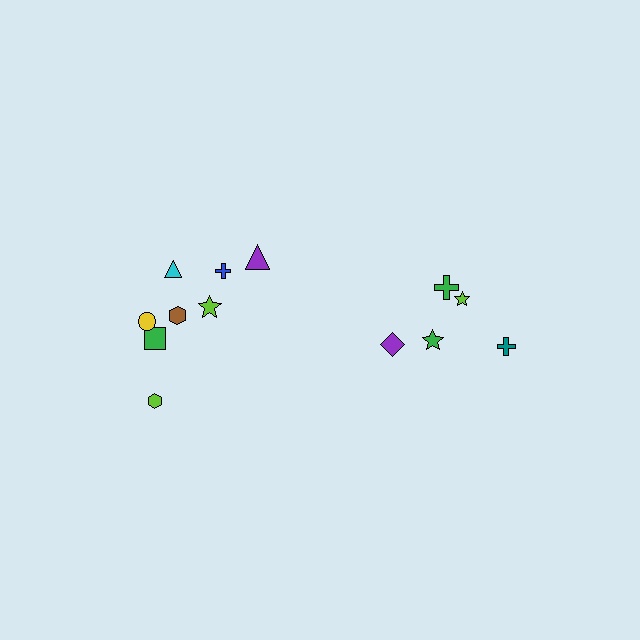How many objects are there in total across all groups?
There are 13 objects.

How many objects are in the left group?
There are 8 objects.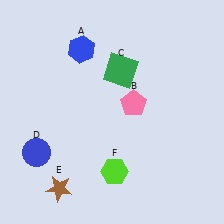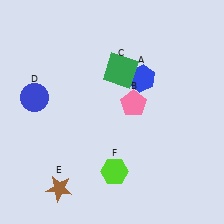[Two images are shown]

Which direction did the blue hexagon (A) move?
The blue hexagon (A) moved right.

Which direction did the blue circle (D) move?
The blue circle (D) moved up.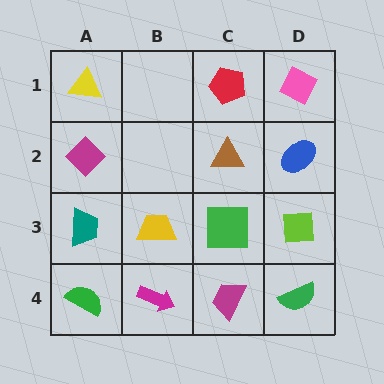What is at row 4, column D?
A green semicircle.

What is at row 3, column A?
A teal trapezoid.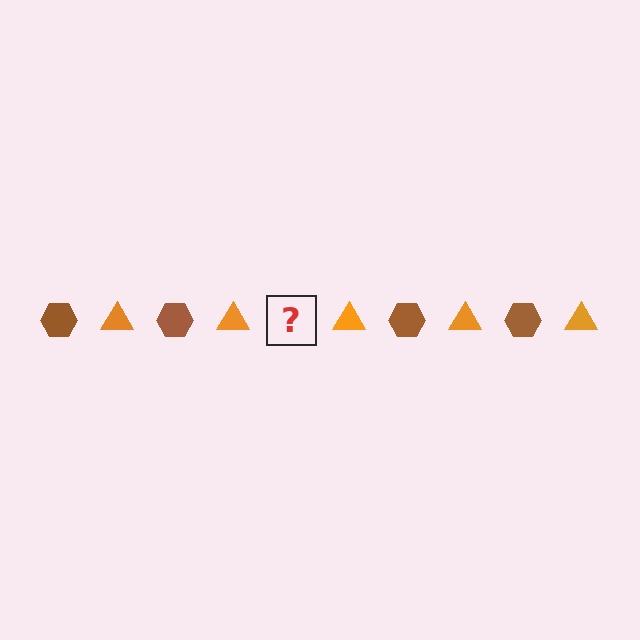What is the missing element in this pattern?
The missing element is a brown hexagon.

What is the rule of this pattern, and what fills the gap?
The rule is that the pattern alternates between brown hexagon and orange triangle. The gap should be filled with a brown hexagon.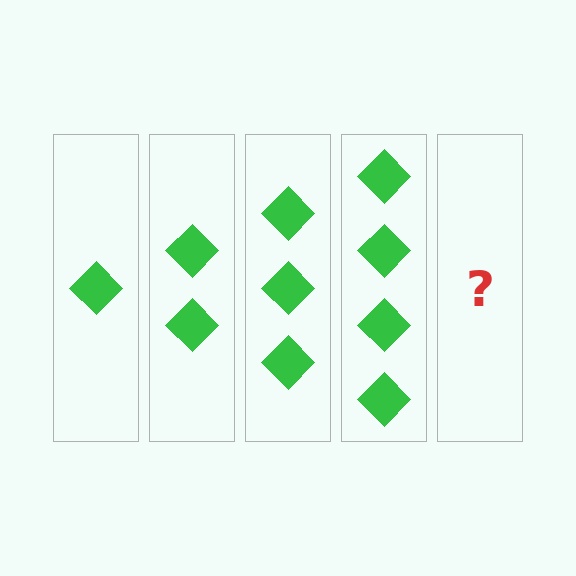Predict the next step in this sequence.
The next step is 5 diamonds.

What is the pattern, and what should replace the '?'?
The pattern is that each step adds one more diamond. The '?' should be 5 diamonds.